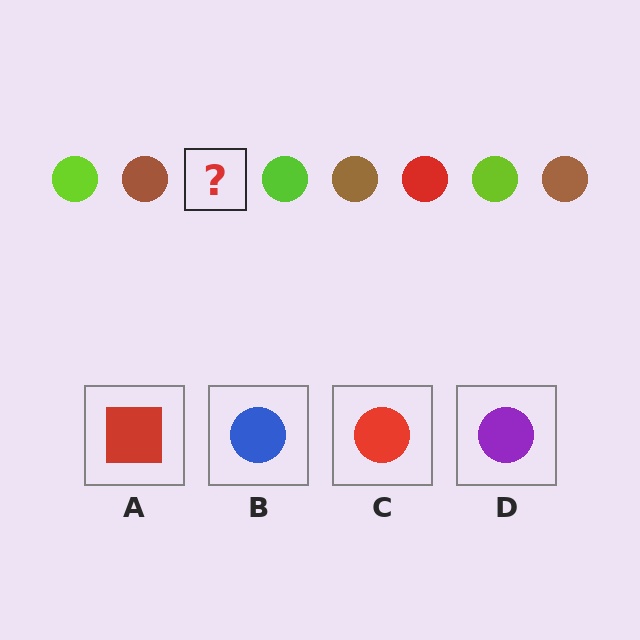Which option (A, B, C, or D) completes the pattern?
C.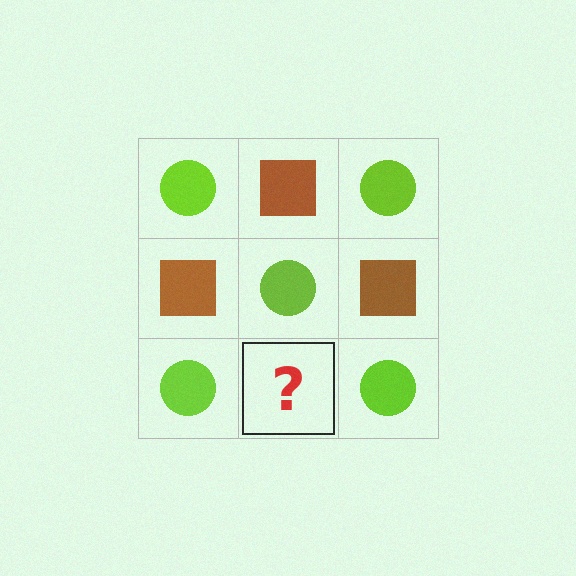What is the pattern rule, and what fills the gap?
The rule is that it alternates lime circle and brown square in a checkerboard pattern. The gap should be filled with a brown square.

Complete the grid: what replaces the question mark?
The question mark should be replaced with a brown square.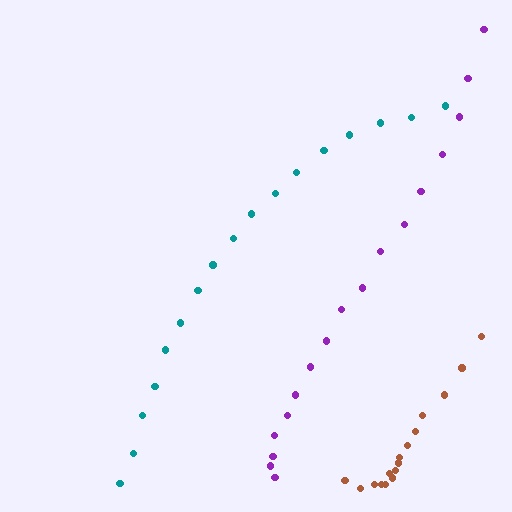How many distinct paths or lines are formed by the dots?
There are 3 distinct paths.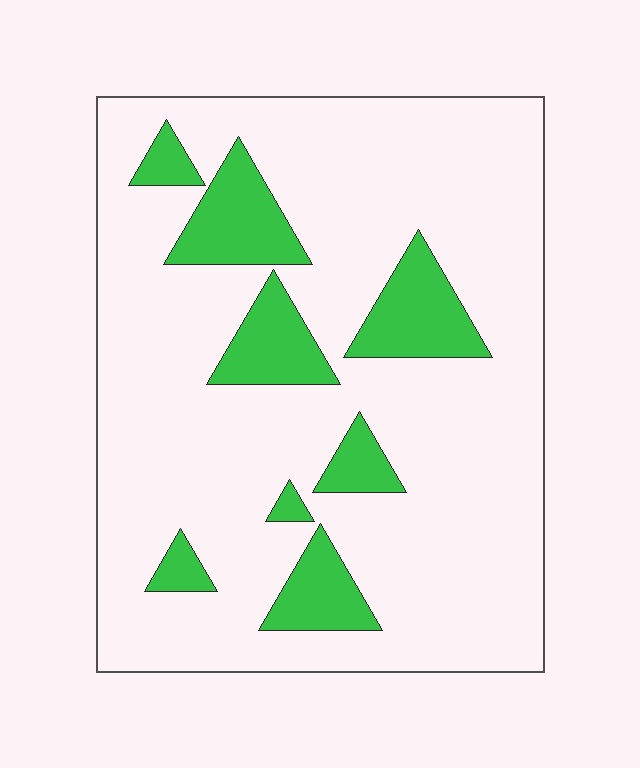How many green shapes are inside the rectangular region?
8.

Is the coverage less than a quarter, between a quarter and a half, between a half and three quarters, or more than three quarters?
Less than a quarter.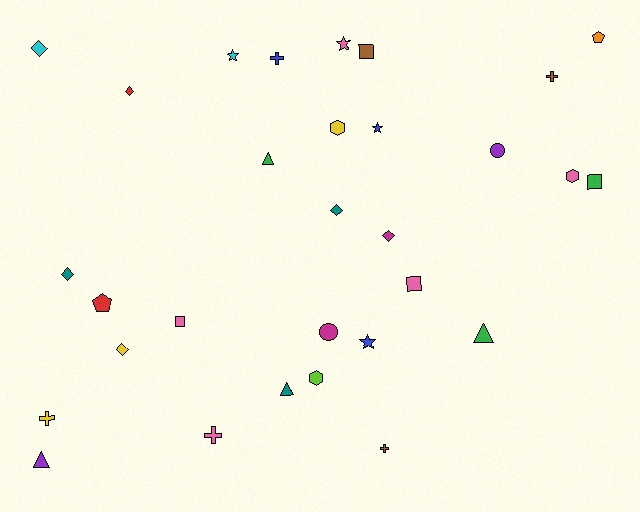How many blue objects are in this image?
There are 3 blue objects.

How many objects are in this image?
There are 30 objects.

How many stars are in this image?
There are 4 stars.